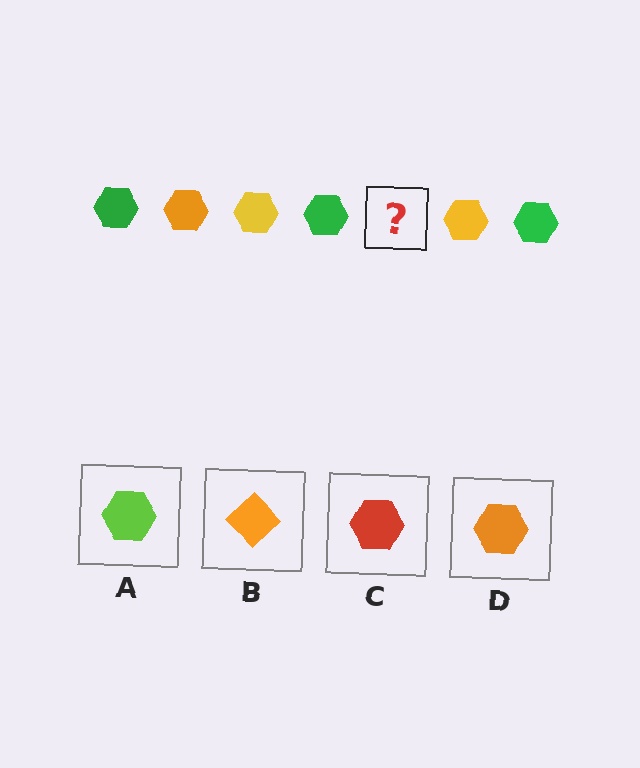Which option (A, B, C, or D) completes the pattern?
D.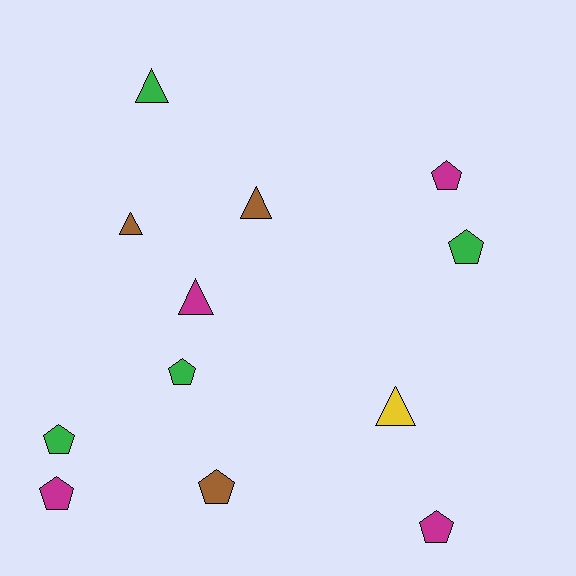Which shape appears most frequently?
Pentagon, with 7 objects.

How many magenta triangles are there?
There is 1 magenta triangle.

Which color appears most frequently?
Magenta, with 4 objects.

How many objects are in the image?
There are 12 objects.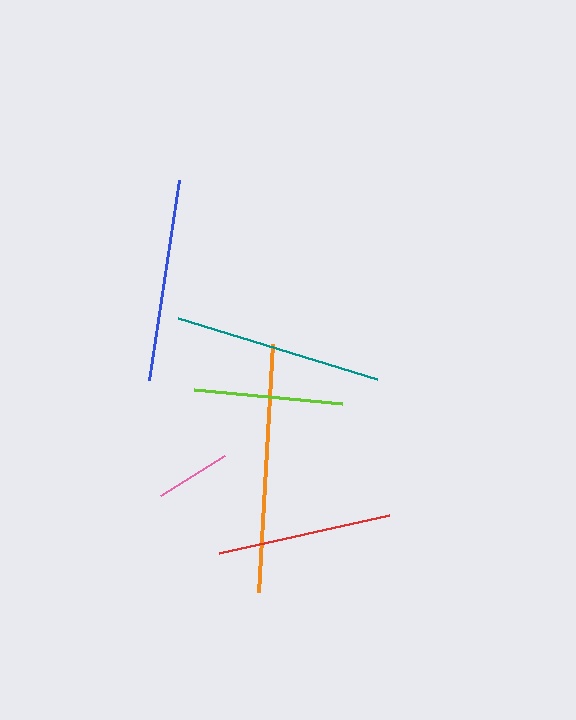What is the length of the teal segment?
The teal segment is approximately 208 pixels long.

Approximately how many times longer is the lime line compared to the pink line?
The lime line is approximately 1.9 times the length of the pink line.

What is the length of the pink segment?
The pink segment is approximately 76 pixels long.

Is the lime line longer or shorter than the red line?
The red line is longer than the lime line.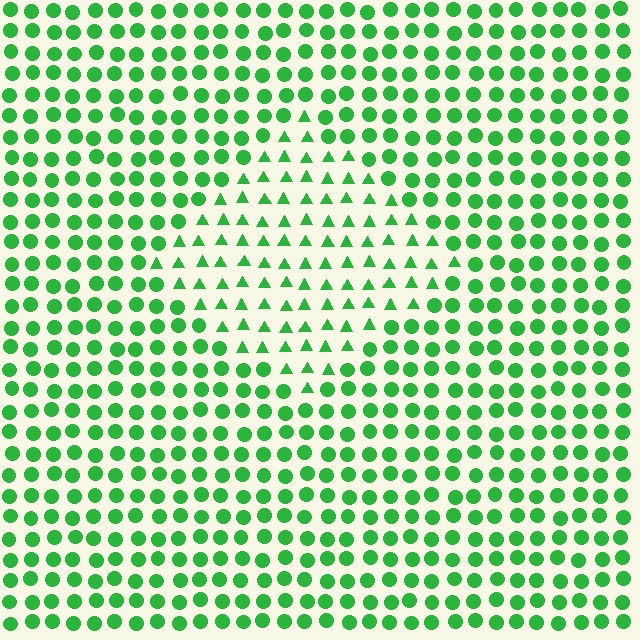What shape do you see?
I see a diamond.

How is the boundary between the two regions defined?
The boundary is defined by a change in element shape: triangles inside vs. circles outside. All elements share the same color and spacing.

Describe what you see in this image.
The image is filled with small green elements arranged in a uniform grid. A diamond-shaped region contains triangles, while the surrounding area contains circles. The boundary is defined purely by the change in element shape.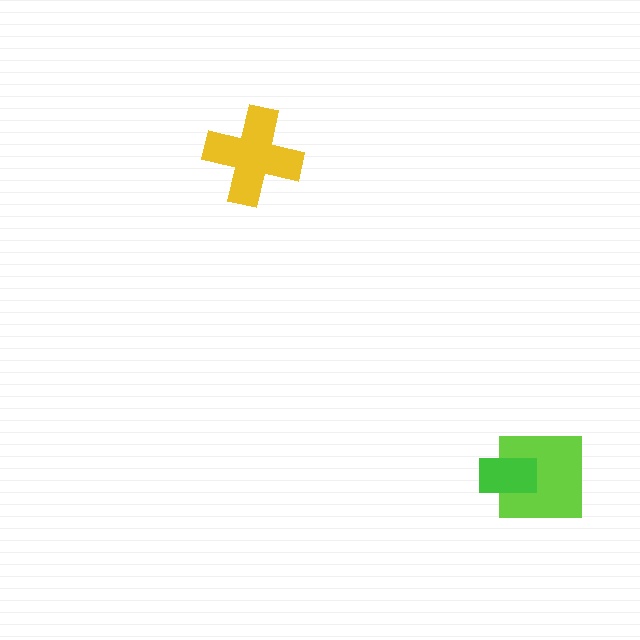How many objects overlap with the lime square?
1 object overlaps with the lime square.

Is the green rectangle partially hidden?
No, no other shape covers it.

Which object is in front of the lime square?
The green rectangle is in front of the lime square.